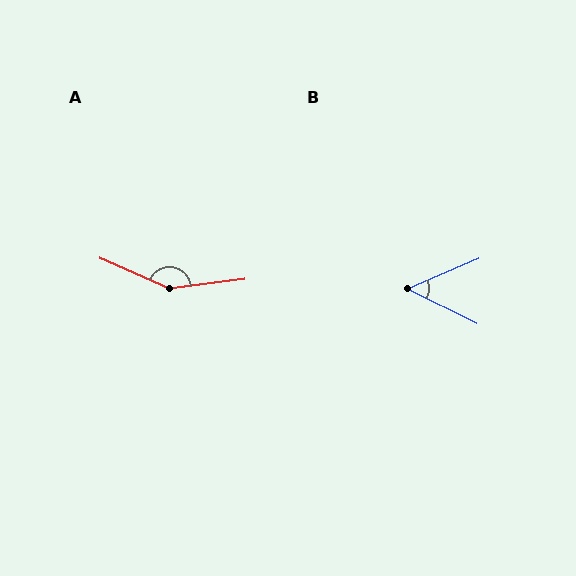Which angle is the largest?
A, at approximately 150 degrees.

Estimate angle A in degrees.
Approximately 150 degrees.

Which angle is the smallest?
B, at approximately 50 degrees.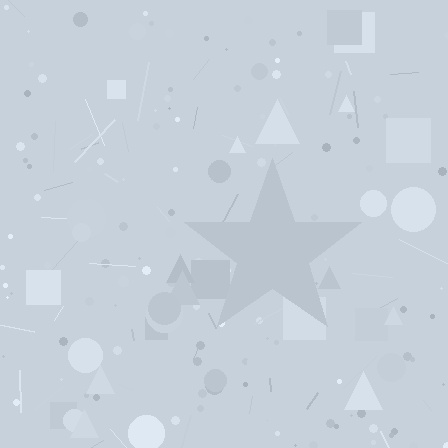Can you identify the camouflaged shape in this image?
The camouflaged shape is a star.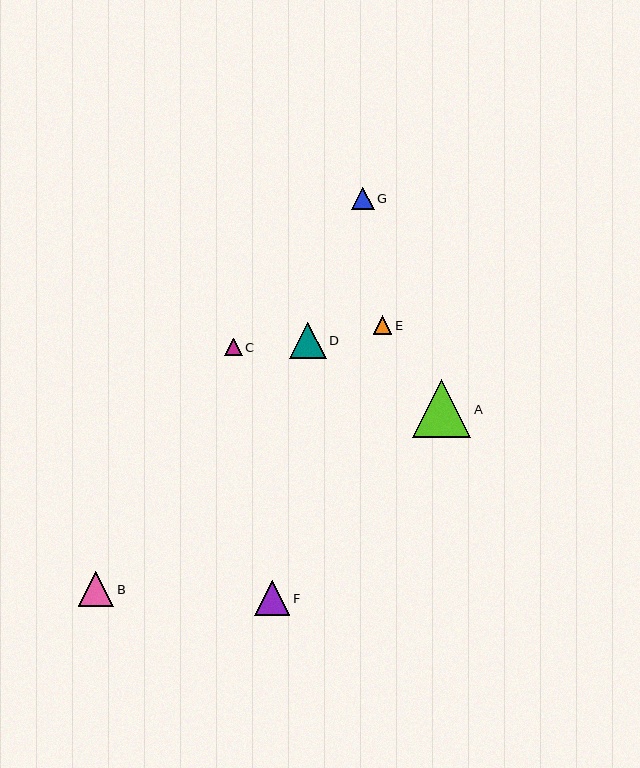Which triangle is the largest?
Triangle A is the largest with a size of approximately 58 pixels.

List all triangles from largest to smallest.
From largest to smallest: A, D, B, F, G, E, C.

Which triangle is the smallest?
Triangle C is the smallest with a size of approximately 18 pixels.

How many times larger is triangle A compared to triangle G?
Triangle A is approximately 2.6 times the size of triangle G.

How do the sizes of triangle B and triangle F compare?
Triangle B and triangle F are approximately the same size.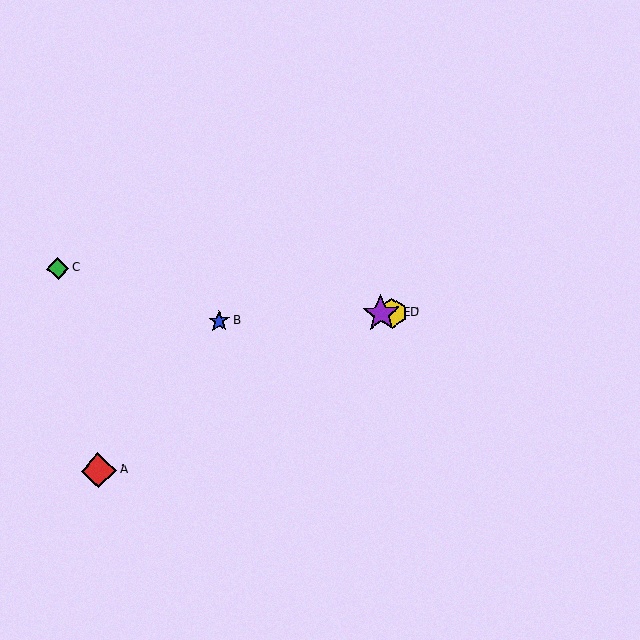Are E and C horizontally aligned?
No, E is at y≈314 and C is at y≈268.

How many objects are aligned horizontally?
3 objects (B, D, E) are aligned horizontally.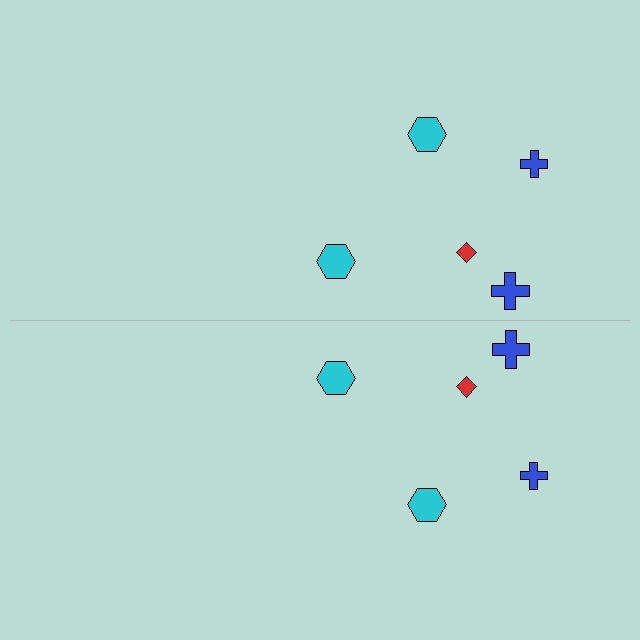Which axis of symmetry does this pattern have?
The pattern has a horizontal axis of symmetry running through the center of the image.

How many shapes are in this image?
There are 10 shapes in this image.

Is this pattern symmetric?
Yes, this pattern has bilateral (reflection) symmetry.